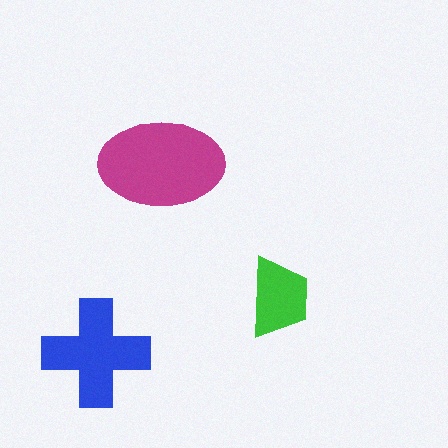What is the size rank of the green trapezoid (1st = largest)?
3rd.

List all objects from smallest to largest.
The green trapezoid, the blue cross, the magenta ellipse.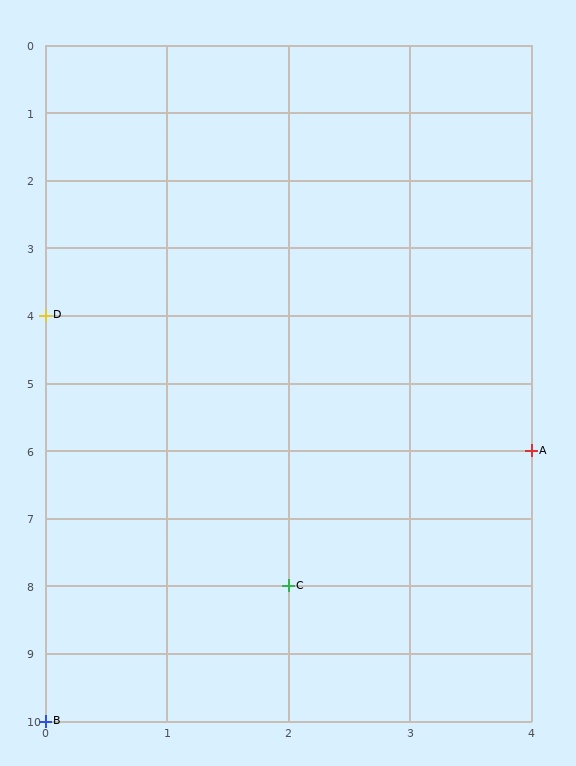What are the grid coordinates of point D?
Point D is at grid coordinates (0, 4).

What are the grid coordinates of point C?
Point C is at grid coordinates (2, 8).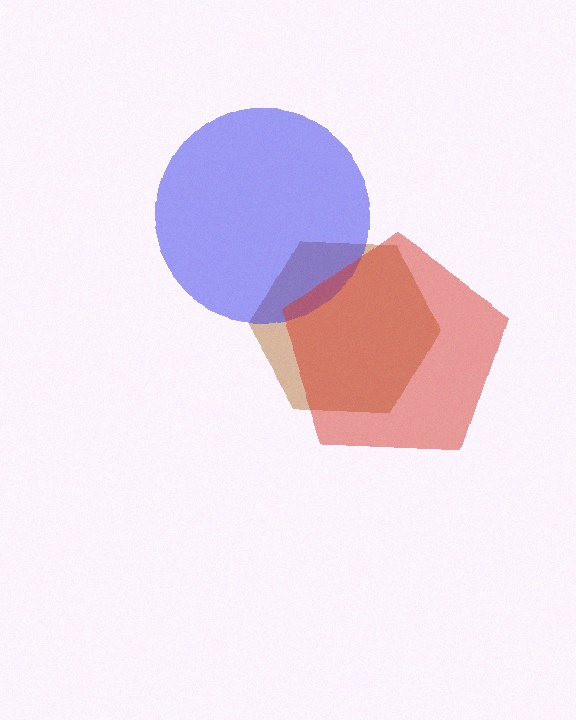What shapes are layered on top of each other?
The layered shapes are: a brown hexagon, a blue circle, a red pentagon.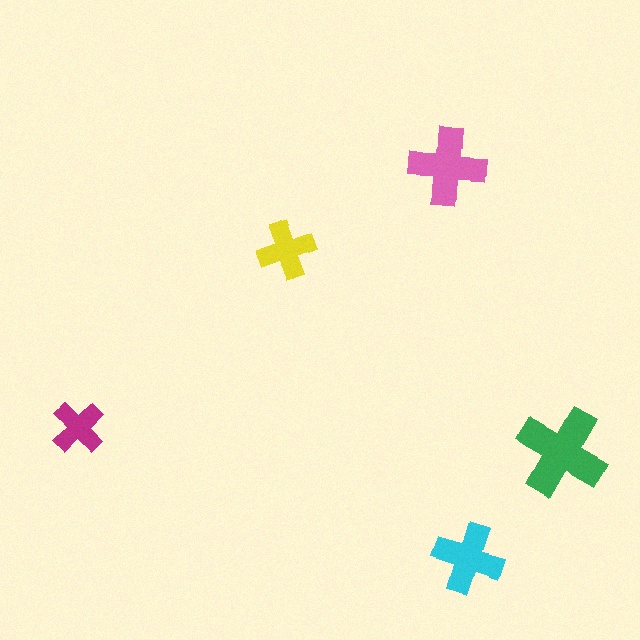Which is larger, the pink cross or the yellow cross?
The pink one.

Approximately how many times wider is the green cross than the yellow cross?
About 1.5 times wider.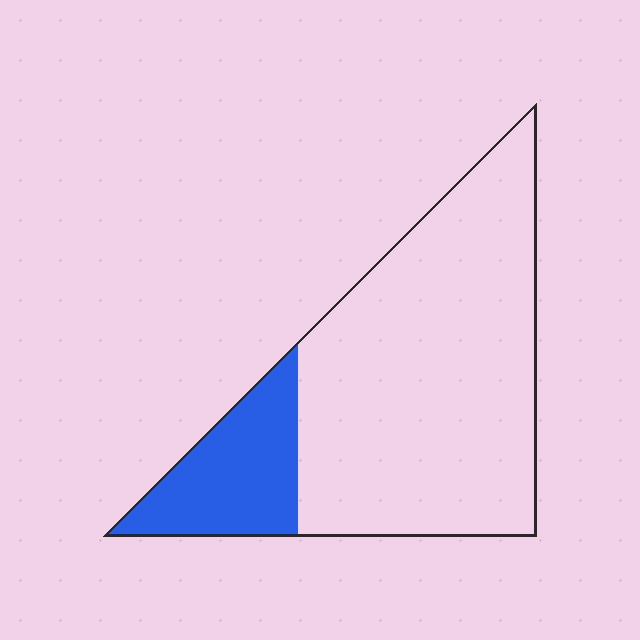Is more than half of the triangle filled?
No.